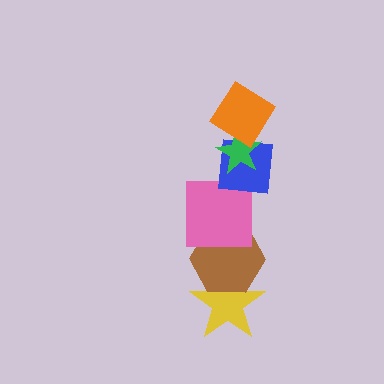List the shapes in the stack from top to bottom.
From top to bottom: the orange diamond, the green star, the blue square, the pink square, the brown hexagon, the yellow star.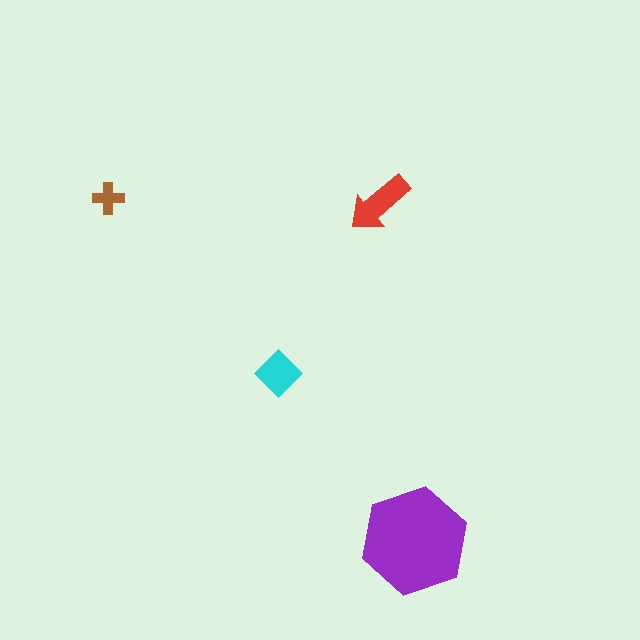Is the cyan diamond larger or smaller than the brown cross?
Larger.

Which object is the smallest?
The brown cross.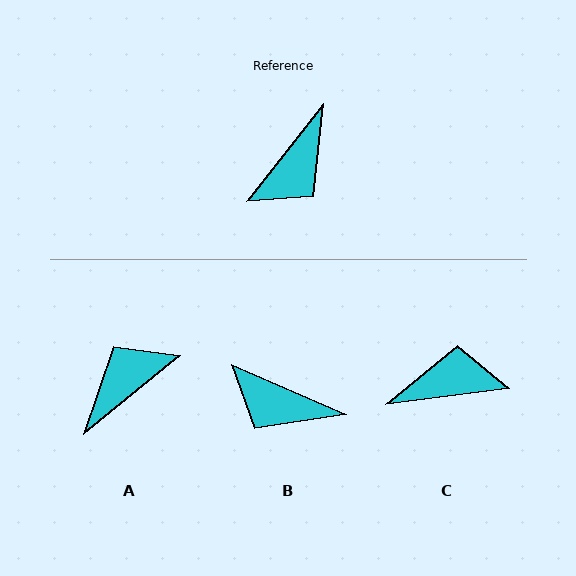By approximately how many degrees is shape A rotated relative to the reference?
Approximately 167 degrees counter-clockwise.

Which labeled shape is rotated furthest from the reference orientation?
A, about 167 degrees away.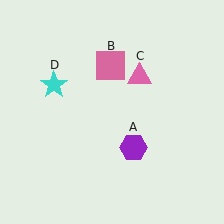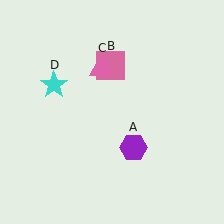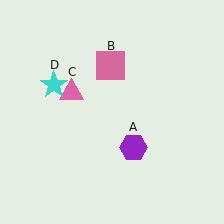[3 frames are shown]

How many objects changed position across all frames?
1 object changed position: pink triangle (object C).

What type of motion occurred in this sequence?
The pink triangle (object C) rotated counterclockwise around the center of the scene.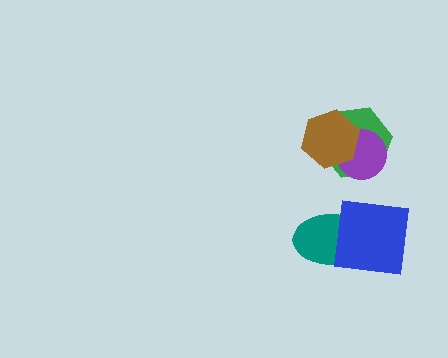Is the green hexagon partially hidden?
Yes, it is partially covered by another shape.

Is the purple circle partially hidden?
Yes, it is partially covered by another shape.